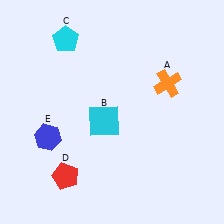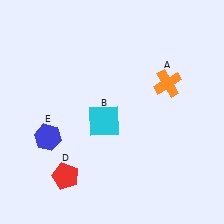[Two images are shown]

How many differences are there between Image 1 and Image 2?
There is 1 difference between the two images.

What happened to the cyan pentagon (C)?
The cyan pentagon (C) was removed in Image 2. It was in the top-left area of Image 1.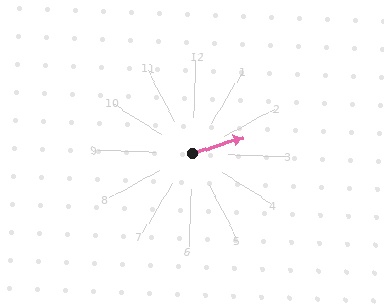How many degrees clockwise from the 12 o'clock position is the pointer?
Approximately 70 degrees.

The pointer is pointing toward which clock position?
Roughly 2 o'clock.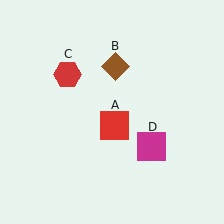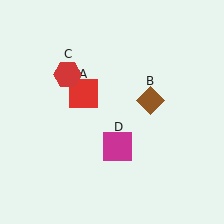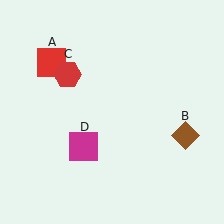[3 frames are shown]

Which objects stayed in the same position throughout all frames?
Red hexagon (object C) remained stationary.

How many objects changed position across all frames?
3 objects changed position: red square (object A), brown diamond (object B), magenta square (object D).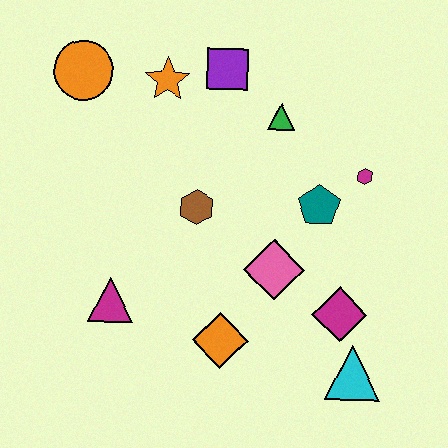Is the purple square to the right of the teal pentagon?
No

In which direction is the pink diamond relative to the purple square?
The pink diamond is below the purple square.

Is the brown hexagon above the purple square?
No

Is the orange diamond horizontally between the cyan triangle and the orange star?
Yes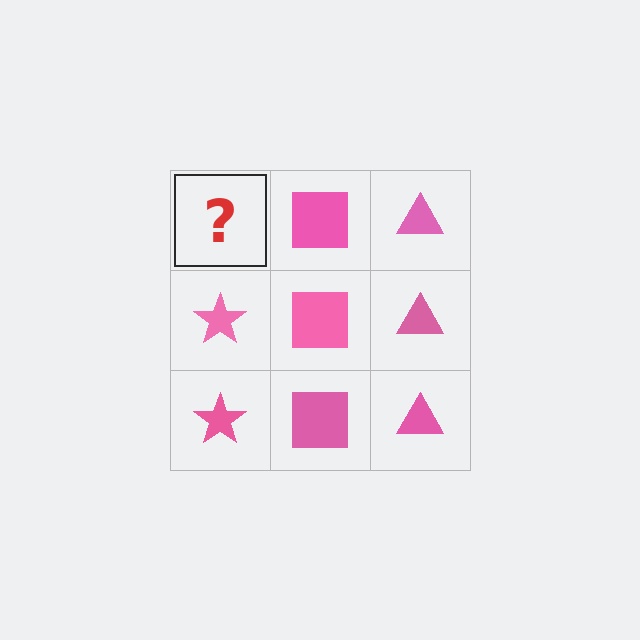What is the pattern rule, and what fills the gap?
The rule is that each column has a consistent shape. The gap should be filled with a pink star.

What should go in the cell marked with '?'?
The missing cell should contain a pink star.